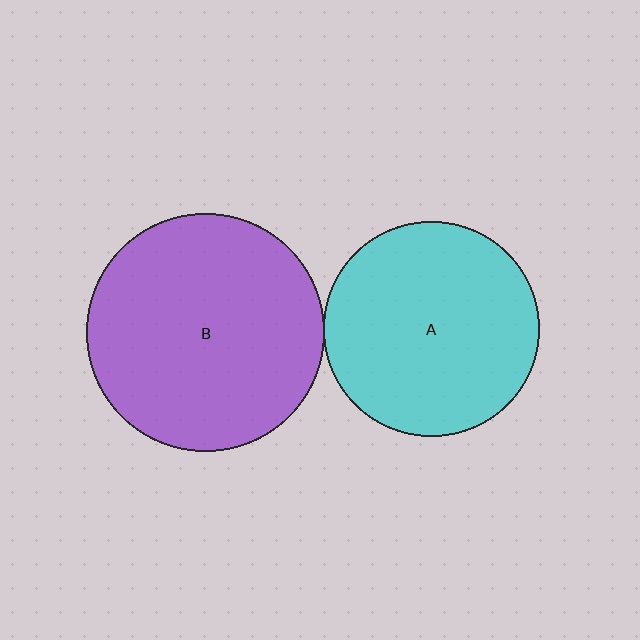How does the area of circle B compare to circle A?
Approximately 1.2 times.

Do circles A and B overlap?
Yes.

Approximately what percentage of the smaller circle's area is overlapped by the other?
Approximately 5%.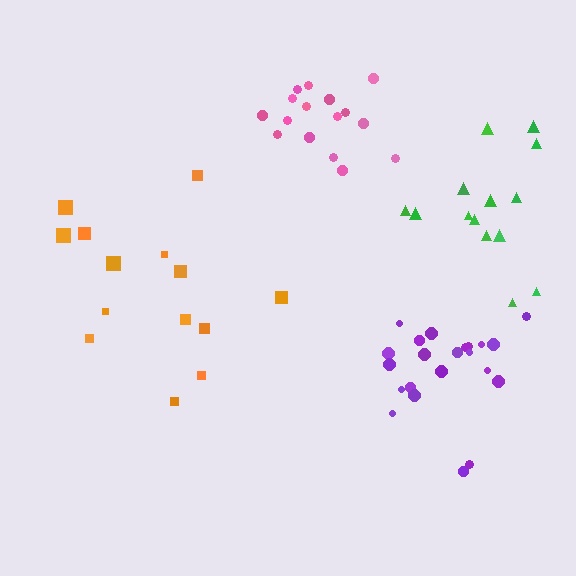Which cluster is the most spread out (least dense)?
Orange.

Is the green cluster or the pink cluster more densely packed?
Pink.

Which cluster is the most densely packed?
Pink.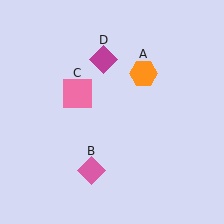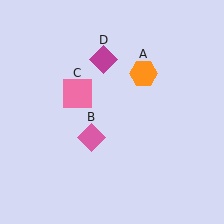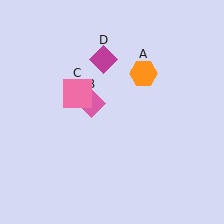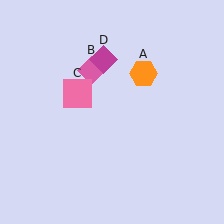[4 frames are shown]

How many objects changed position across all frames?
1 object changed position: pink diamond (object B).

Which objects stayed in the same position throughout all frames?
Orange hexagon (object A) and pink square (object C) and magenta diamond (object D) remained stationary.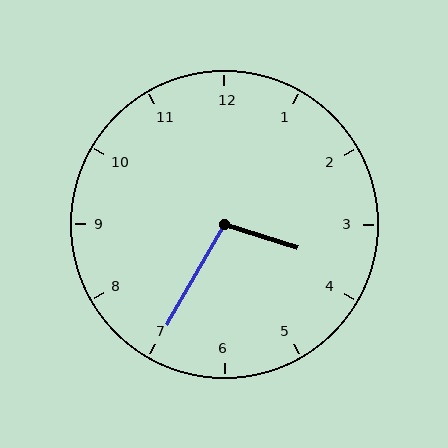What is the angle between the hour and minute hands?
Approximately 102 degrees.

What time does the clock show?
3:35.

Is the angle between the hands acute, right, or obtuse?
It is obtuse.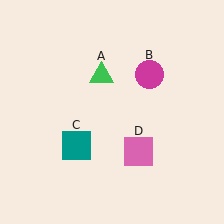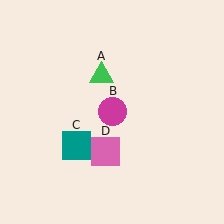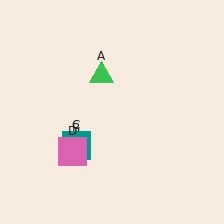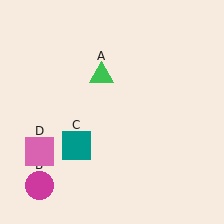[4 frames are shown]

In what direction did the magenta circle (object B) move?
The magenta circle (object B) moved down and to the left.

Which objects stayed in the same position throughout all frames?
Green triangle (object A) and teal square (object C) remained stationary.